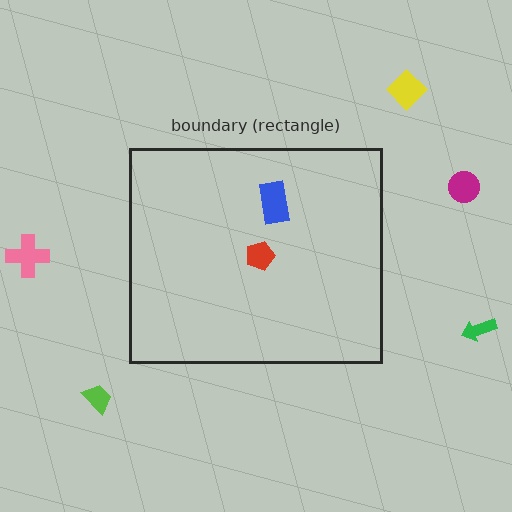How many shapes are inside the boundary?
2 inside, 5 outside.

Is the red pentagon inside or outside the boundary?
Inside.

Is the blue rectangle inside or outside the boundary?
Inside.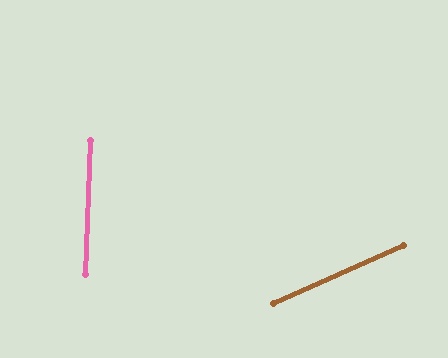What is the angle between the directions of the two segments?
Approximately 63 degrees.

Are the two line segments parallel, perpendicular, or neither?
Neither parallel nor perpendicular — they differ by about 63°.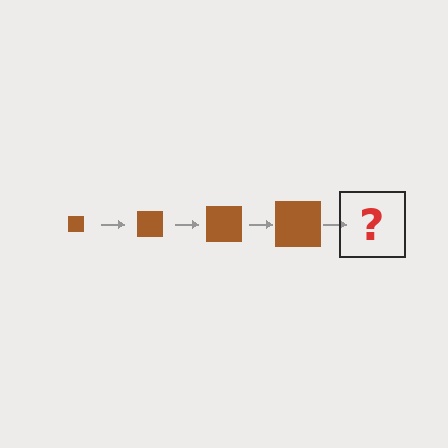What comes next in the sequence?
The next element should be a brown square, larger than the previous one.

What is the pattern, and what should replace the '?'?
The pattern is that the square gets progressively larger each step. The '?' should be a brown square, larger than the previous one.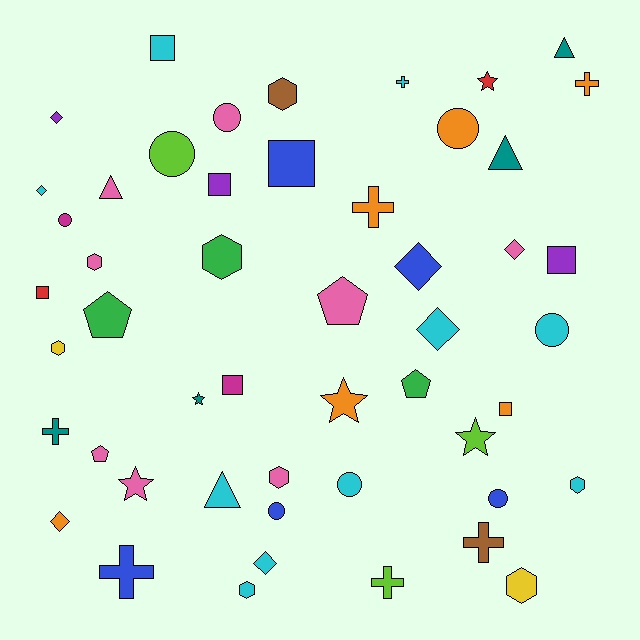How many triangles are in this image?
There are 4 triangles.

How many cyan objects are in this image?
There are 10 cyan objects.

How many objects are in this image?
There are 50 objects.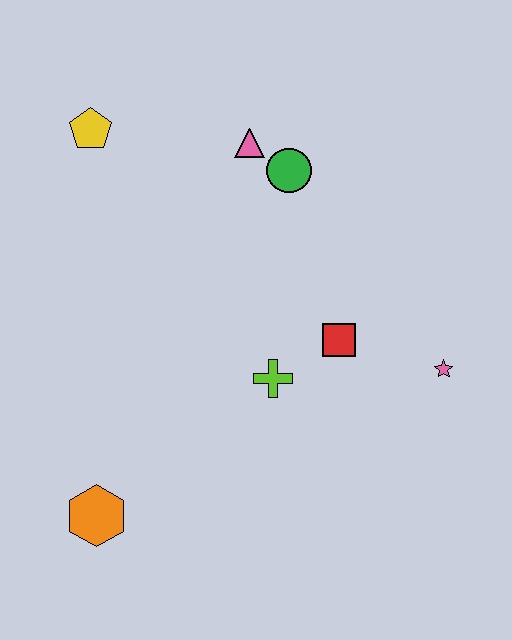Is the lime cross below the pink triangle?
Yes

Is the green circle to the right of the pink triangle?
Yes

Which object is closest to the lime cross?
The red square is closest to the lime cross.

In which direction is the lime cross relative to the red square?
The lime cross is to the left of the red square.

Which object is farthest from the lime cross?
The yellow pentagon is farthest from the lime cross.